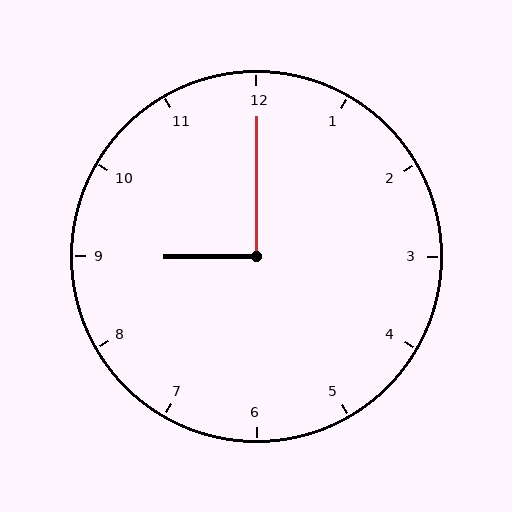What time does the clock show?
9:00.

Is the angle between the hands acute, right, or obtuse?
It is right.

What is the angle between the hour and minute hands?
Approximately 90 degrees.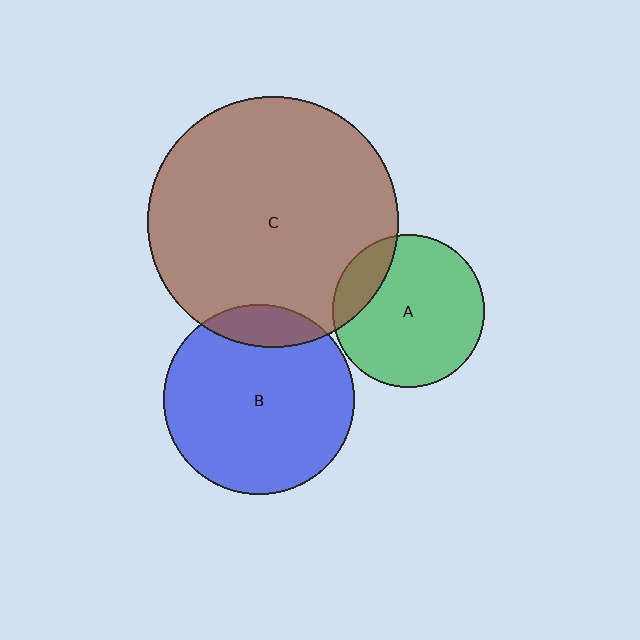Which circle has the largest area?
Circle C (brown).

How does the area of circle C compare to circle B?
Approximately 1.7 times.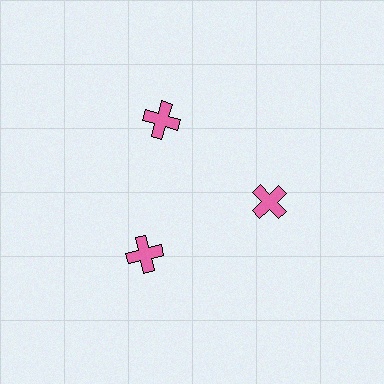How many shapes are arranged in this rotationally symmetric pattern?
There are 3 shapes, arranged in 3 groups of 1.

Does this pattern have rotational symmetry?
Yes, this pattern has 3-fold rotational symmetry. It looks the same after rotating 120 degrees around the center.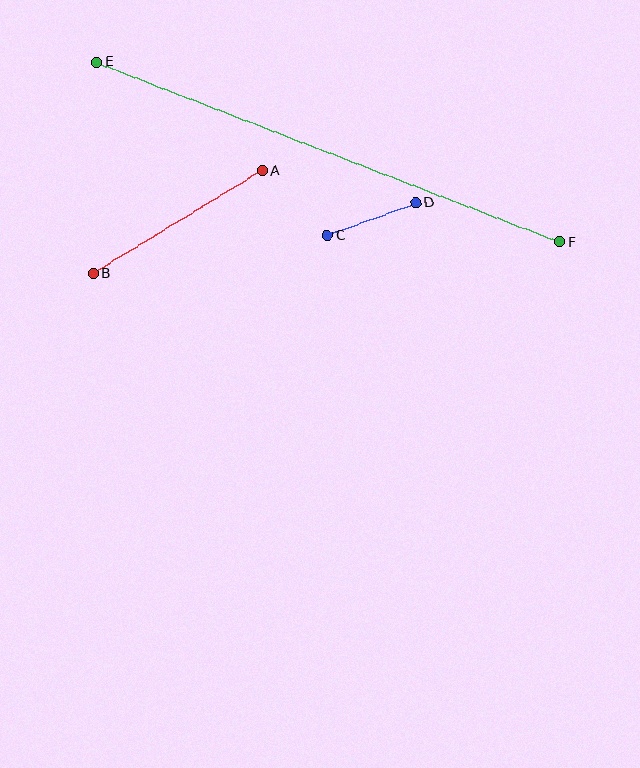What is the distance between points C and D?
The distance is approximately 94 pixels.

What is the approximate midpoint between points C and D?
The midpoint is at approximately (372, 219) pixels.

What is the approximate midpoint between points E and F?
The midpoint is at approximately (328, 152) pixels.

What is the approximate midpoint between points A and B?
The midpoint is at approximately (178, 222) pixels.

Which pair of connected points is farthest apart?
Points E and F are farthest apart.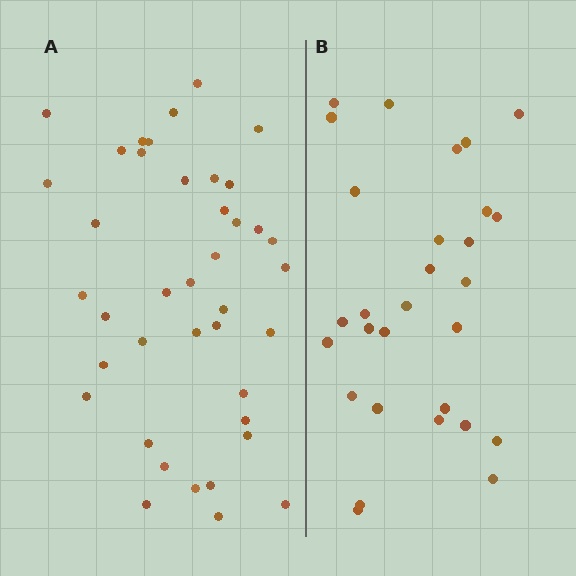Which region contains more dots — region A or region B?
Region A (the left region) has more dots.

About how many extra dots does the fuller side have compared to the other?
Region A has roughly 12 or so more dots than region B.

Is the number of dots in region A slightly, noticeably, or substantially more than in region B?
Region A has noticeably more, but not dramatically so. The ratio is roughly 1.4 to 1.